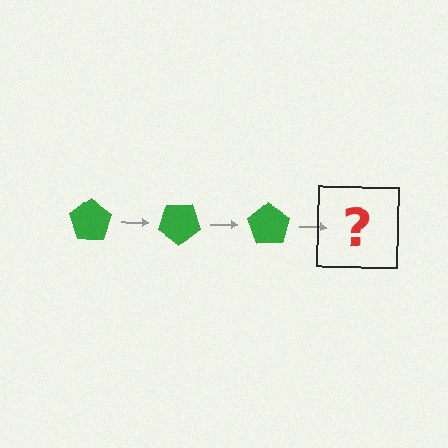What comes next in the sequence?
The next element should be a green pentagon rotated 105 degrees.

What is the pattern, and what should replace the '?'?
The pattern is that the pentagon rotates 35 degrees each step. The '?' should be a green pentagon rotated 105 degrees.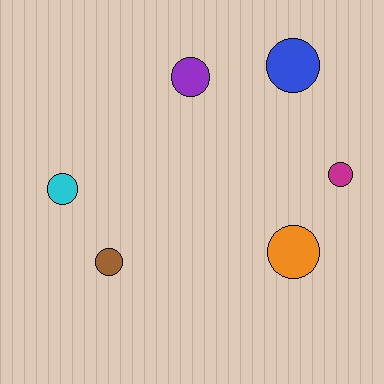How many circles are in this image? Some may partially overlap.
There are 6 circles.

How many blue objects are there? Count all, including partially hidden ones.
There is 1 blue object.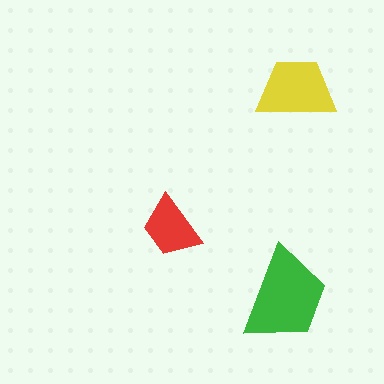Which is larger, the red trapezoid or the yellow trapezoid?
The yellow one.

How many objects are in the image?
There are 3 objects in the image.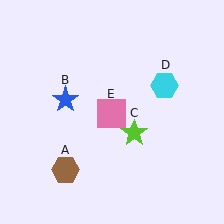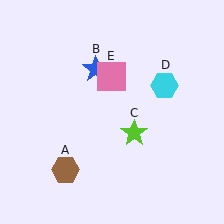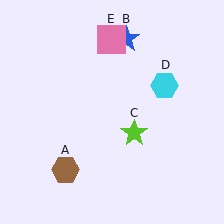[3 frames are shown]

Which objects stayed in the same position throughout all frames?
Brown hexagon (object A) and lime star (object C) and cyan hexagon (object D) remained stationary.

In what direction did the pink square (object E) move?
The pink square (object E) moved up.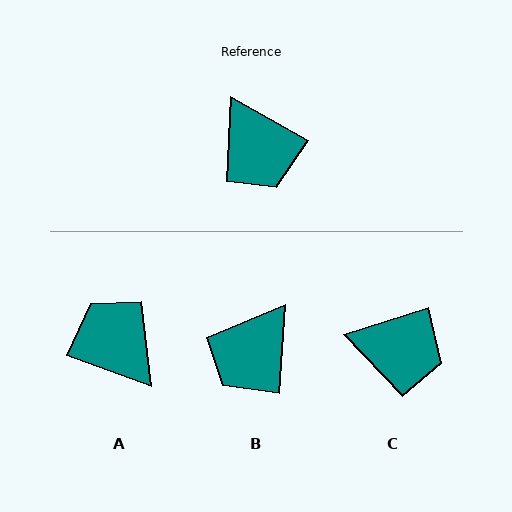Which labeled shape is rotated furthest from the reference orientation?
A, about 171 degrees away.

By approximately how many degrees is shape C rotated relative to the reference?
Approximately 47 degrees counter-clockwise.